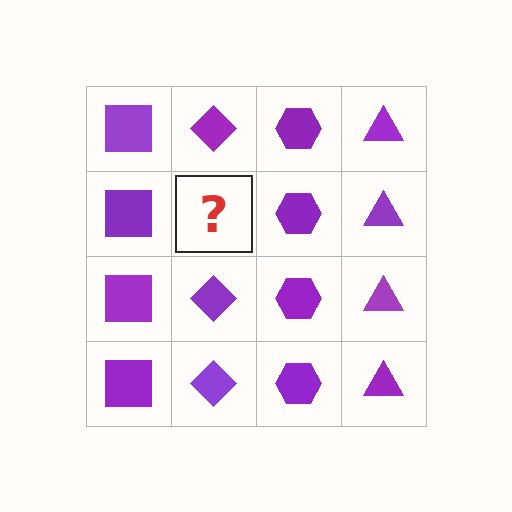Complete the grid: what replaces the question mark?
The question mark should be replaced with a purple diamond.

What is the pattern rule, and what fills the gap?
The rule is that each column has a consistent shape. The gap should be filled with a purple diamond.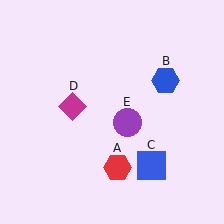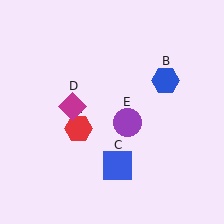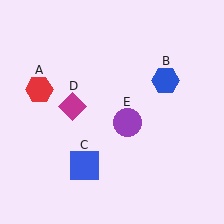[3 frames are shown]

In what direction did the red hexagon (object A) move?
The red hexagon (object A) moved up and to the left.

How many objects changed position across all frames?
2 objects changed position: red hexagon (object A), blue square (object C).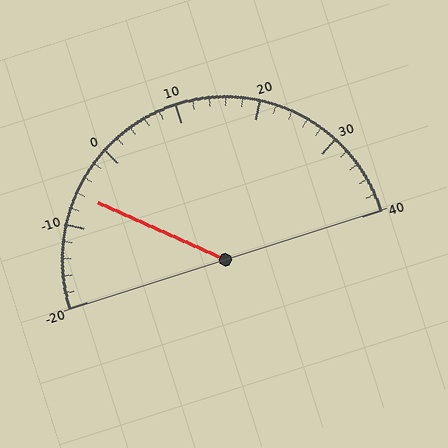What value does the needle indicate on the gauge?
The needle indicates approximately -6.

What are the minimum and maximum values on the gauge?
The gauge ranges from -20 to 40.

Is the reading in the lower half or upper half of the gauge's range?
The reading is in the lower half of the range (-20 to 40).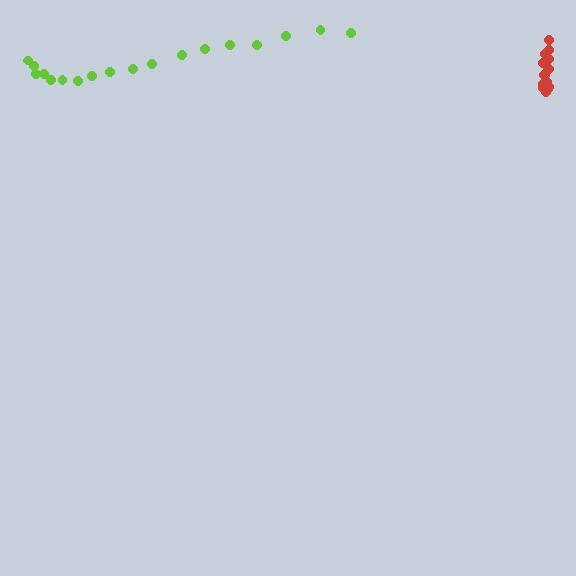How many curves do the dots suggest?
There are 2 distinct paths.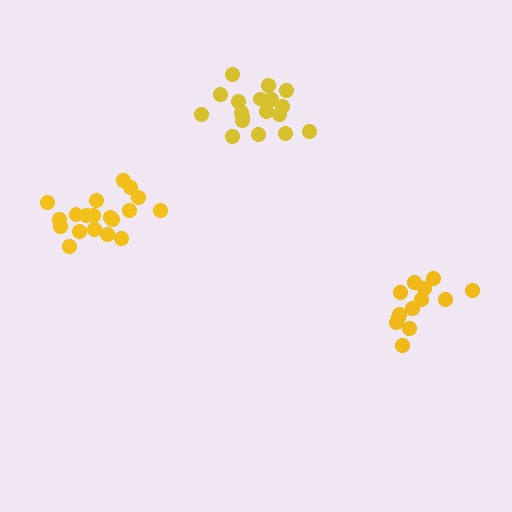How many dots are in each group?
Group 1: 18 dots, Group 2: 19 dots, Group 3: 13 dots (50 total).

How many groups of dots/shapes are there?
There are 3 groups.